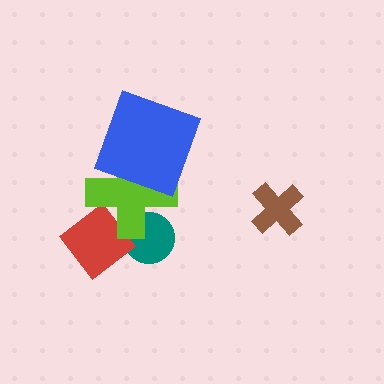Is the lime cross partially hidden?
Yes, it is partially covered by another shape.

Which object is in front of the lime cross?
The blue square is in front of the lime cross.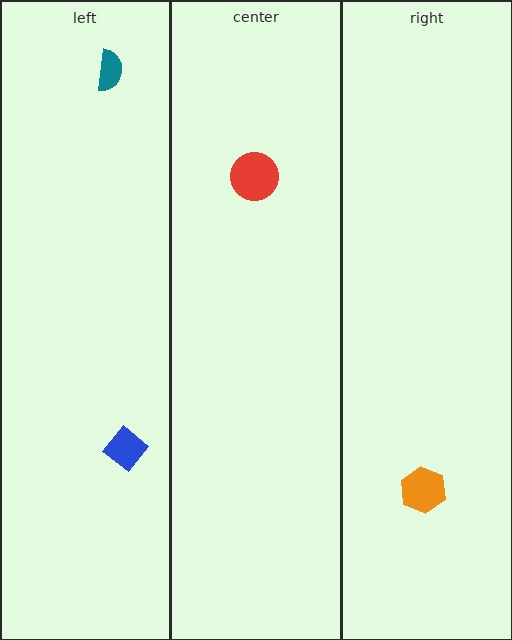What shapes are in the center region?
The red circle.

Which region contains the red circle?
The center region.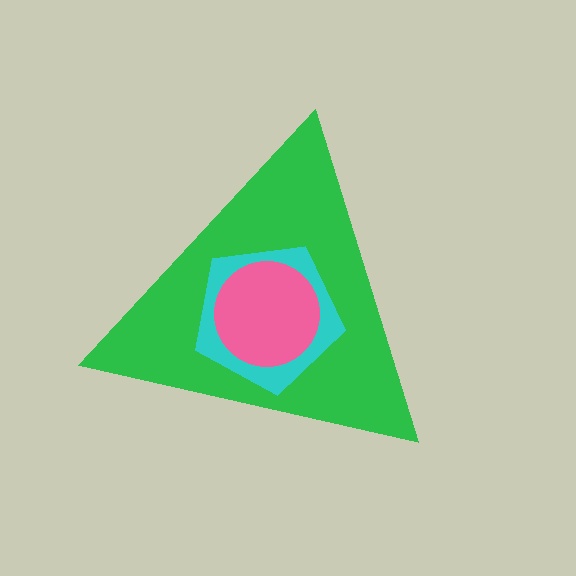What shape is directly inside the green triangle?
The cyan pentagon.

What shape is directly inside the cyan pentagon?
The pink circle.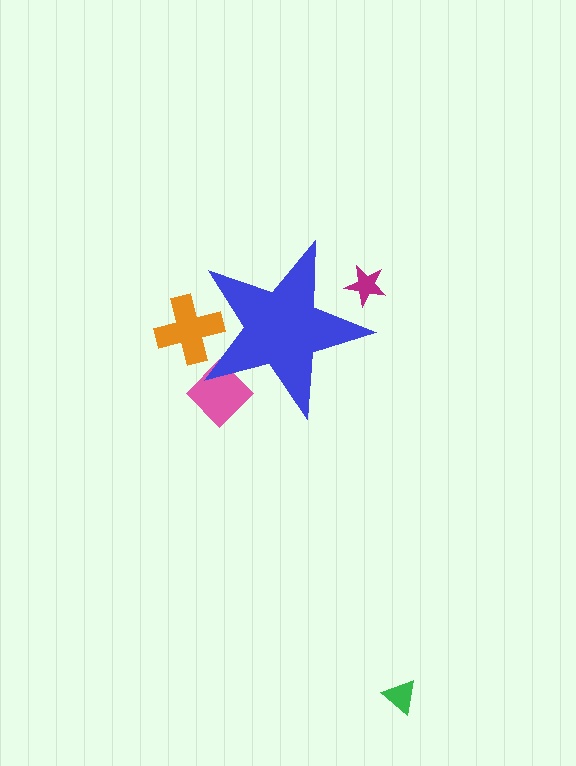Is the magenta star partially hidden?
Yes, the magenta star is partially hidden behind the blue star.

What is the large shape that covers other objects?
A blue star.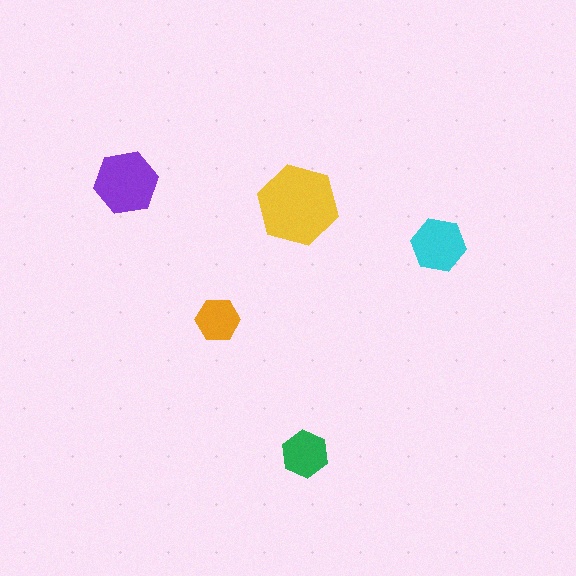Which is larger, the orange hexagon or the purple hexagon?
The purple one.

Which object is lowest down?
The green hexagon is bottommost.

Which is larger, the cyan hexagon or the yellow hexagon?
The yellow one.